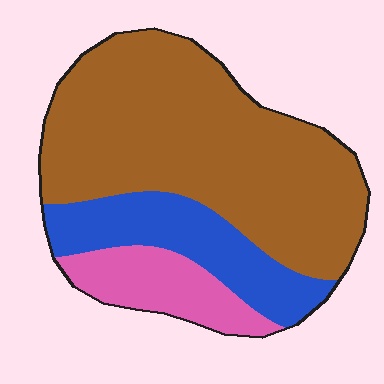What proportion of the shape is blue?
Blue covers roughly 20% of the shape.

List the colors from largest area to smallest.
From largest to smallest: brown, blue, pink.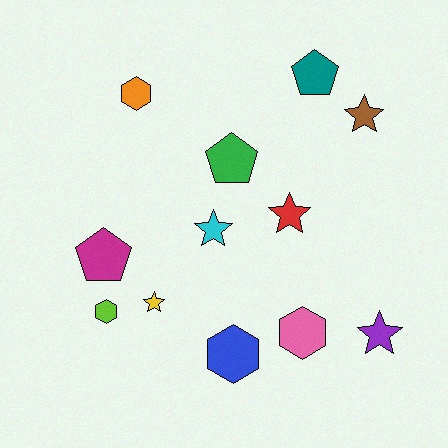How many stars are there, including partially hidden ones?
There are 5 stars.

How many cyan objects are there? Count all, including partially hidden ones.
There is 1 cyan object.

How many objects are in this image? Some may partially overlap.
There are 12 objects.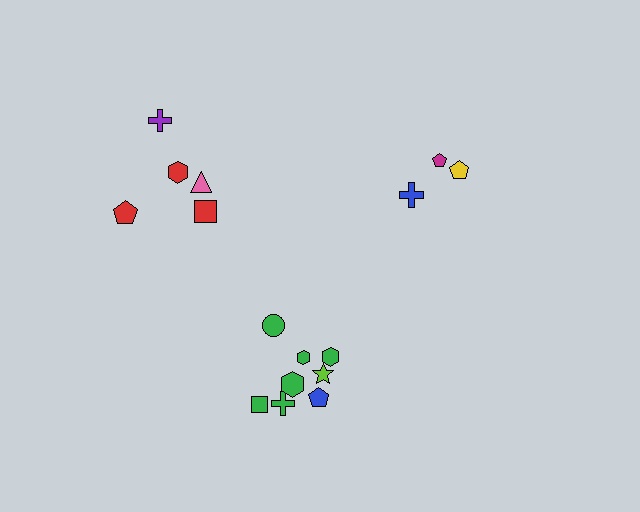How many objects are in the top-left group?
There are 5 objects.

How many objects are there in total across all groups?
There are 16 objects.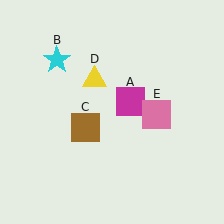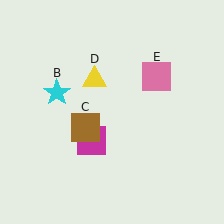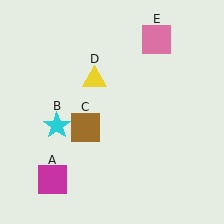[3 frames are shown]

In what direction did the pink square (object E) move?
The pink square (object E) moved up.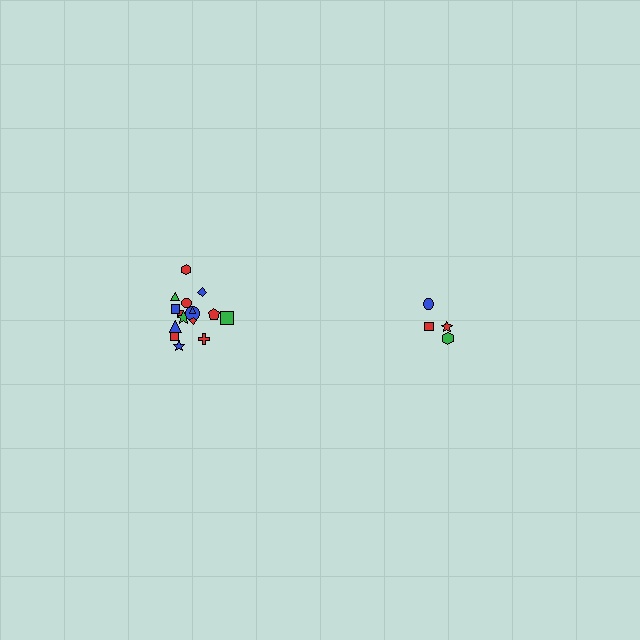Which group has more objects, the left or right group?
The left group.